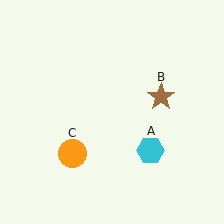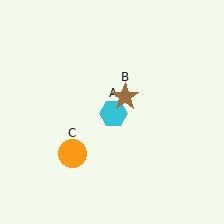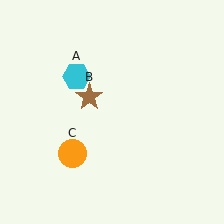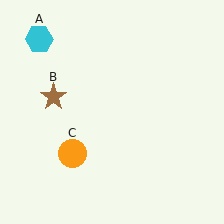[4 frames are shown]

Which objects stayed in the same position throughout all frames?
Orange circle (object C) remained stationary.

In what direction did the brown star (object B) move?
The brown star (object B) moved left.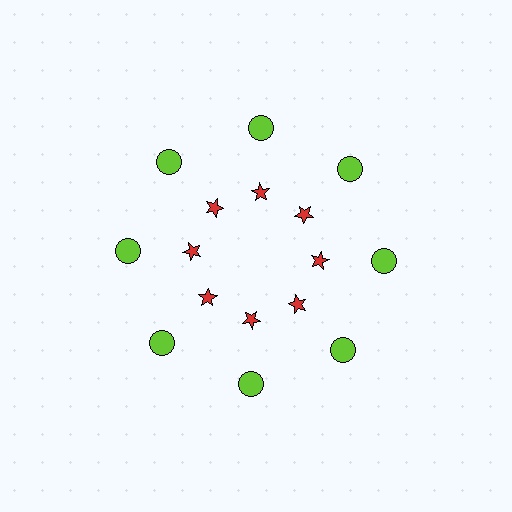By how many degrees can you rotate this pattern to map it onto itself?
The pattern maps onto itself every 45 degrees of rotation.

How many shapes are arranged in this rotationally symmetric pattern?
There are 16 shapes, arranged in 8 groups of 2.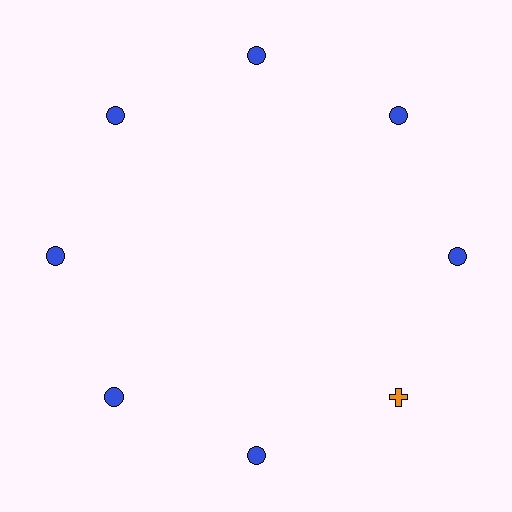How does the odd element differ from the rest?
It differs in both color (orange instead of blue) and shape (cross instead of circle).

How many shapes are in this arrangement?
There are 8 shapes arranged in a ring pattern.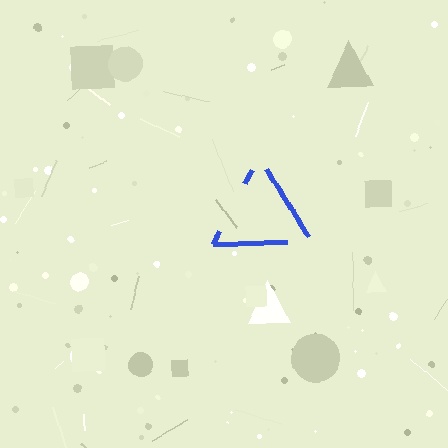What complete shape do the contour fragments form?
The contour fragments form a triangle.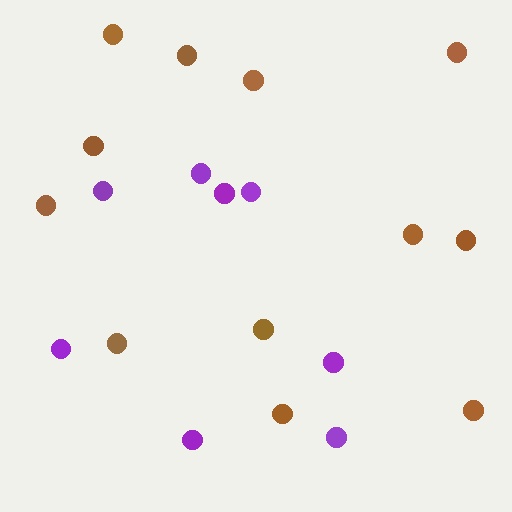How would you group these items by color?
There are 2 groups: one group of brown circles (12) and one group of purple circles (8).